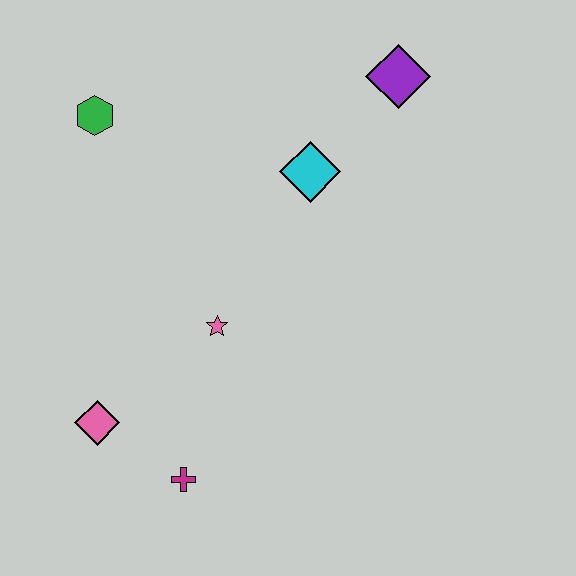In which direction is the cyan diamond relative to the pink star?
The cyan diamond is above the pink star.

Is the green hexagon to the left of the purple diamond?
Yes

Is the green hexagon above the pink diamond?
Yes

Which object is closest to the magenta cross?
The pink diamond is closest to the magenta cross.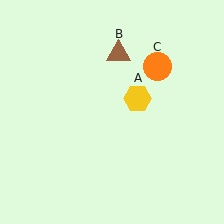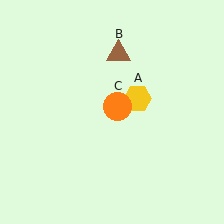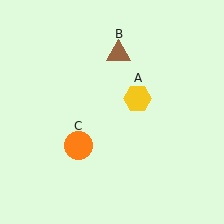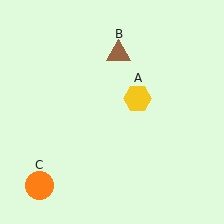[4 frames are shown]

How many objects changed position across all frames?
1 object changed position: orange circle (object C).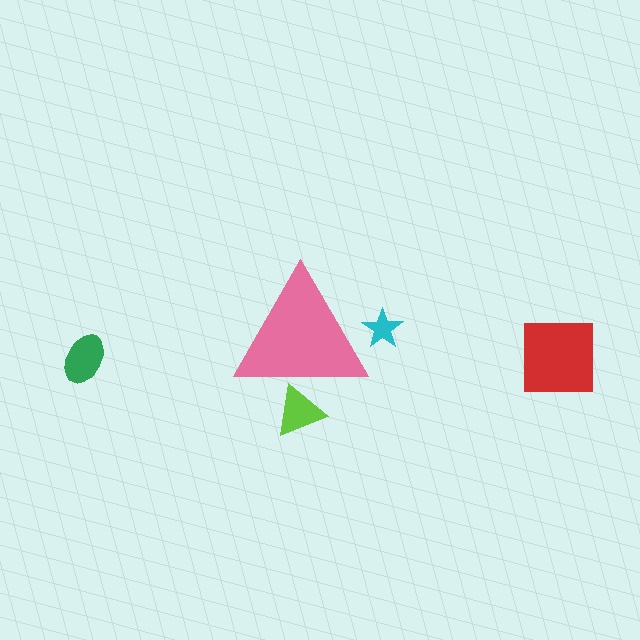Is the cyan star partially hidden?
Yes, the cyan star is partially hidden behind the pink triangle.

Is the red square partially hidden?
No, the red square is fully visible.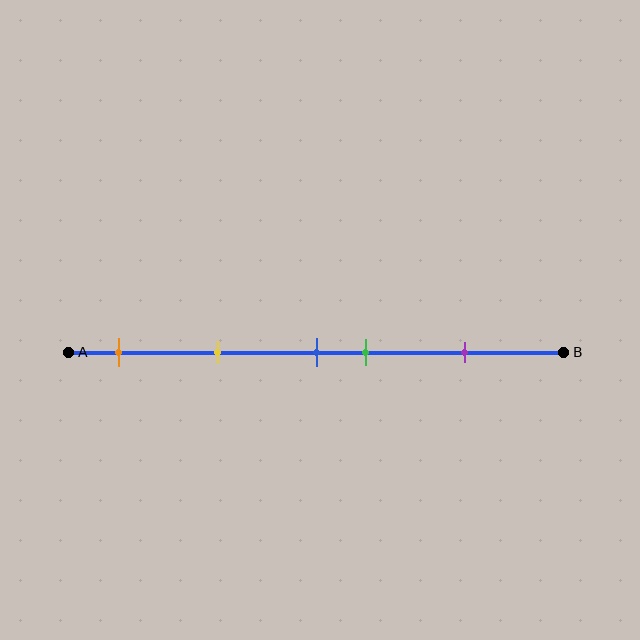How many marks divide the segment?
There are 5 marks dividing the segment.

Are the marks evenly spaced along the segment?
No, the marks are not evenly spaced.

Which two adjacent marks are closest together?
The blue and green marks are the closest adjacent pair.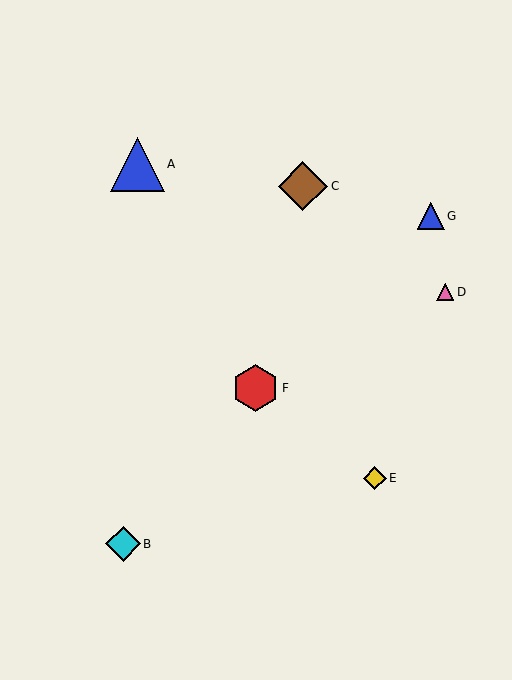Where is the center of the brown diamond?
The center of the brown diamond is at (303, 186).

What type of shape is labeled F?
Shape F is a red hexagon.